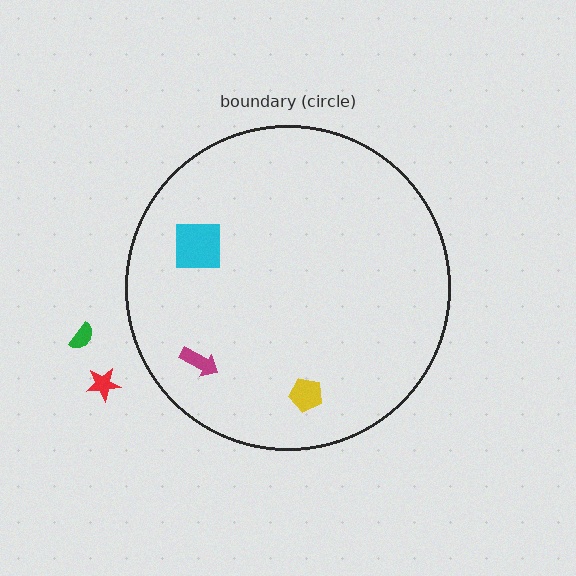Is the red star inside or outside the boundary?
Outside.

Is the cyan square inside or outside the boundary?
Inside.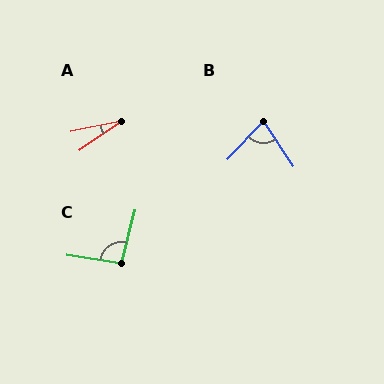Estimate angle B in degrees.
Approximately 77 degrees.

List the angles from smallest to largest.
A (23°), B (77°), C (96°).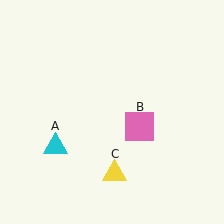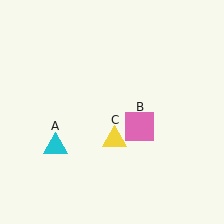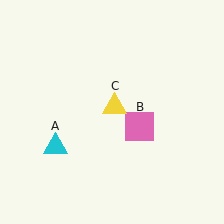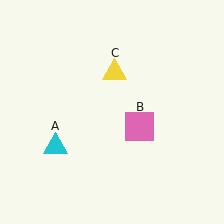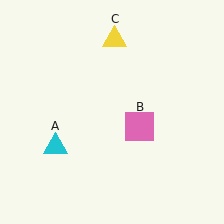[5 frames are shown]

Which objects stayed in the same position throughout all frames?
Cyan triangle (object A) and pink square (object B) remained stationary.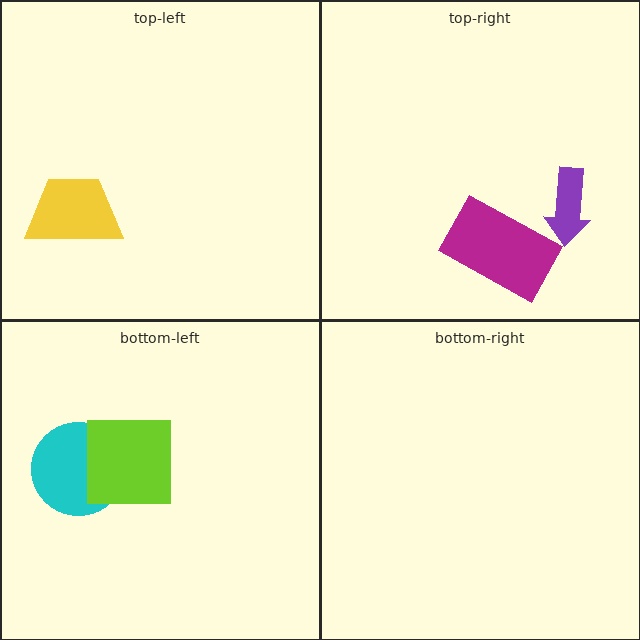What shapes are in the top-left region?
The yellow trapezoid.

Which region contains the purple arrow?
The top-right region.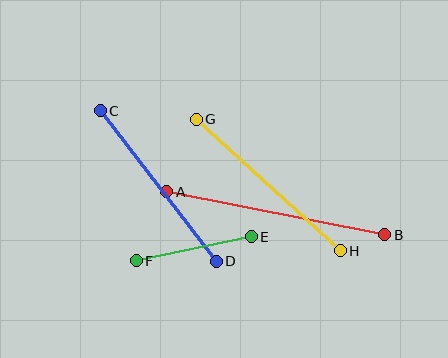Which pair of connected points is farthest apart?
Points A and B are farthest apart.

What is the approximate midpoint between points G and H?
The midpoint is at approximately (268, 185) pixels.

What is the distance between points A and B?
The distance is approximately 222 pixels.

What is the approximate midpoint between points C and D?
The midpoint is at approximately (158, 186) pixels.